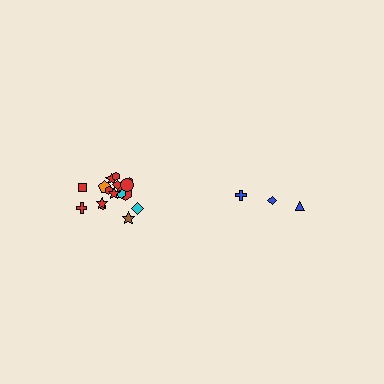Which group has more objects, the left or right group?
The left group.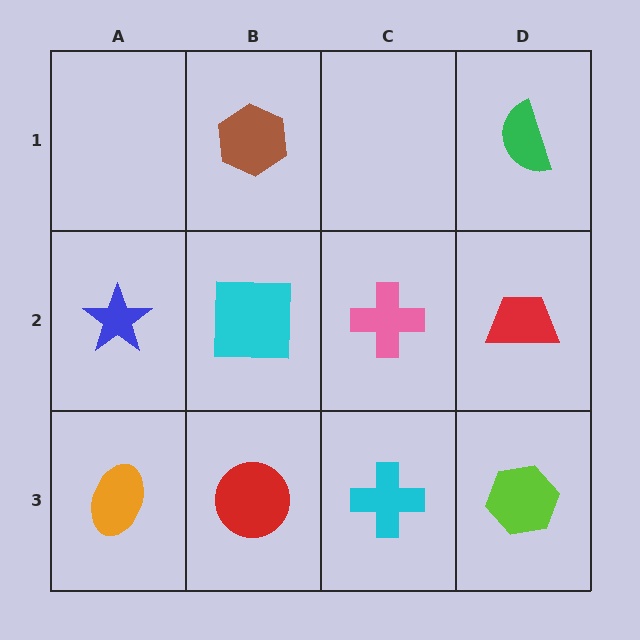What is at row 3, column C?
A cyan cross.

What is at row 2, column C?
A pink cross.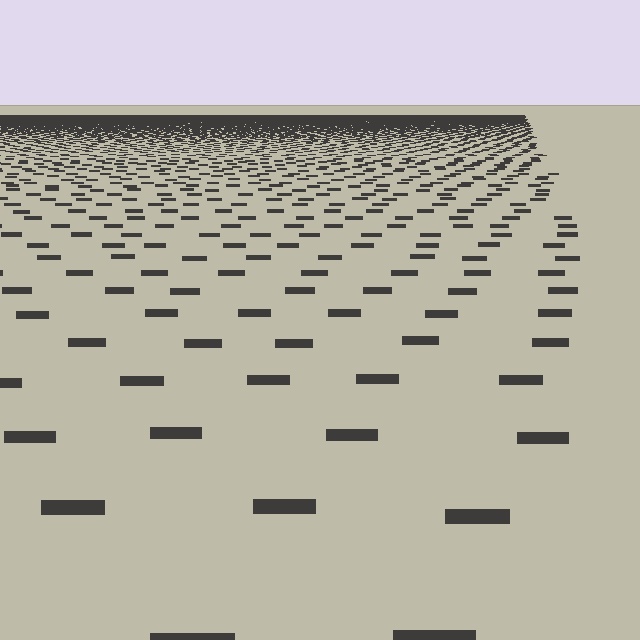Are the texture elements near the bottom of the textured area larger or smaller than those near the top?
Larger. Near the bottom, elements are closer to the viewer and appear at a bigger on-screen size.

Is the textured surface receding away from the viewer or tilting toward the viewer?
The surface is receding away from the viewer. Texture elements get smaller and denser toward the top.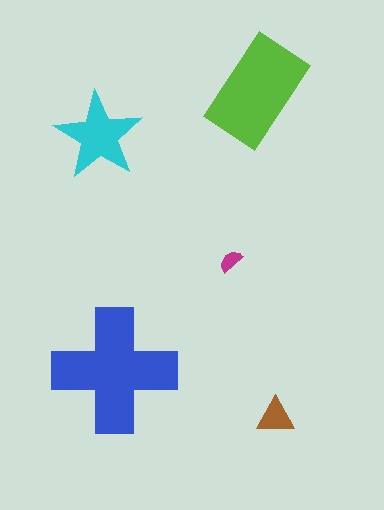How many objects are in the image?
There are 5 objects in the image.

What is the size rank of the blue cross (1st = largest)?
1st.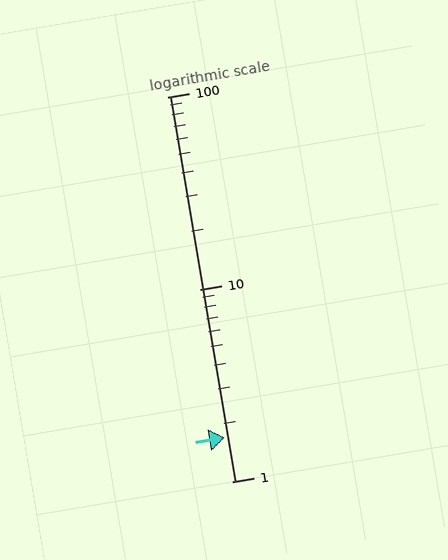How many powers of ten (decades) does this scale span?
The scale spans 2 decades, from 1 to 100.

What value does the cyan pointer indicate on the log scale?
The pointer indicates approximately 1.7.